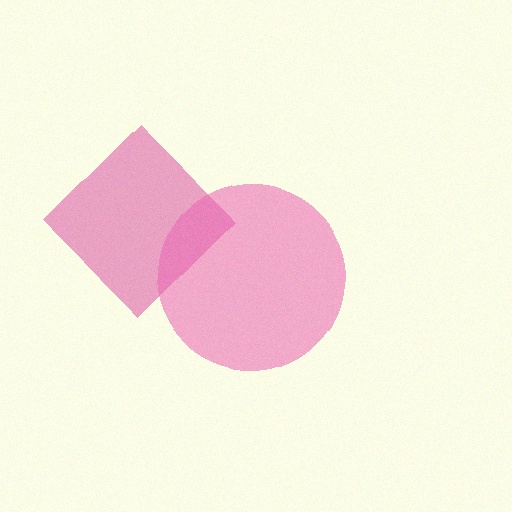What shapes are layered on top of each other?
The layered shapes are: a magenta diamond, a pink circle.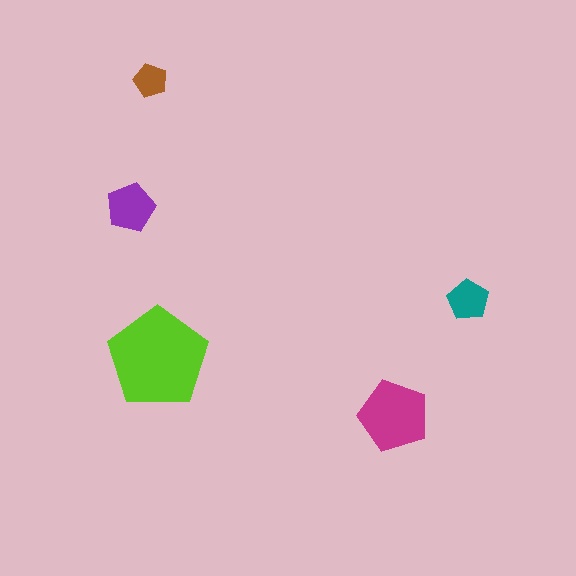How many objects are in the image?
There are 5 objects in the image.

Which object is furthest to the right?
The teal pentagon is rightmost.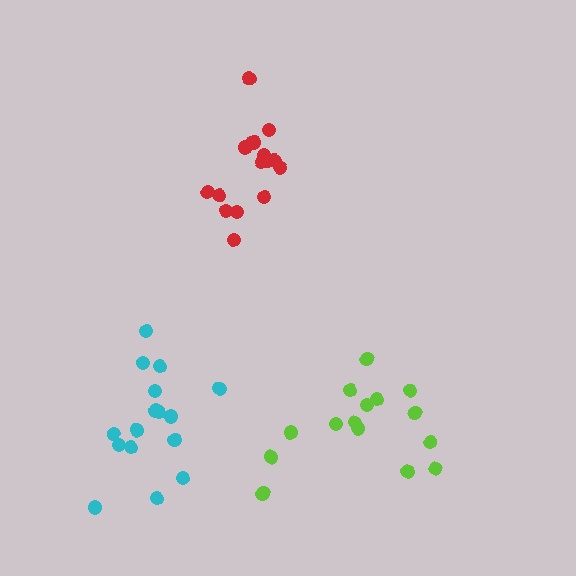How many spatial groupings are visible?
There are 3 spatial groupings.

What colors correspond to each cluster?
The clusters are colored: red, lime, cyan.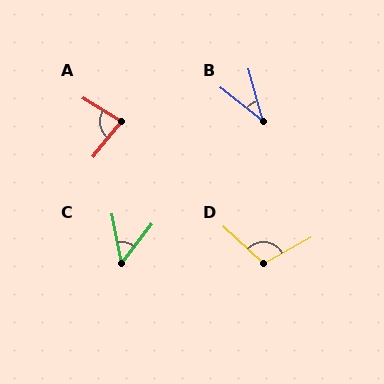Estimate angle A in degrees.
Approximately 83 degrees.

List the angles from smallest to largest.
B (36°), C (49°), A (83°), D (108°).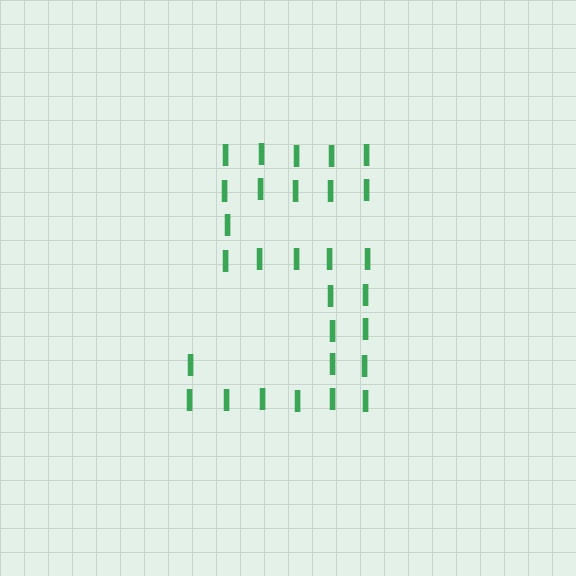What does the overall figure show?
The overall figure shows the digit 5.